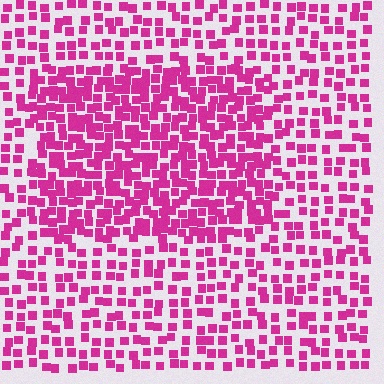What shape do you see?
I see a rectangle.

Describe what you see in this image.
The image contains small magenta elements arranged at two different densities. A rectangle-shaped region is visible where the elements are more densely packed than the surrounding area.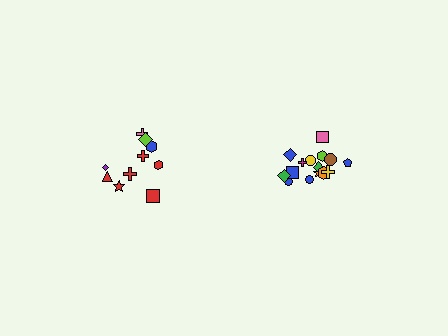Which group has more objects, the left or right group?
The right group.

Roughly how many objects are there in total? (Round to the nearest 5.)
Roughly 25 objects in total.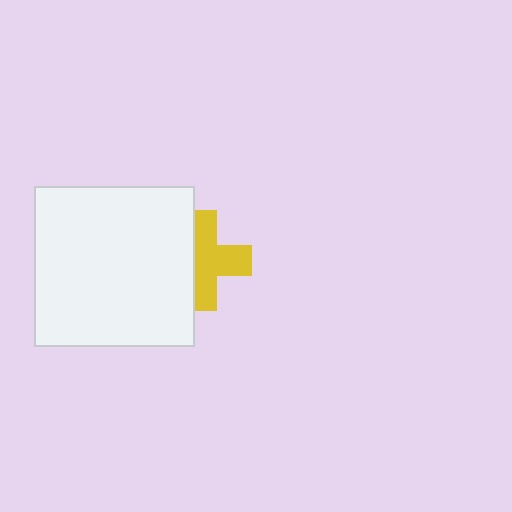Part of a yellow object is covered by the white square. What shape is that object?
It is a cross.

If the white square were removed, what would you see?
You would see the complete yellow cross.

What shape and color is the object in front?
The object in front is a white square.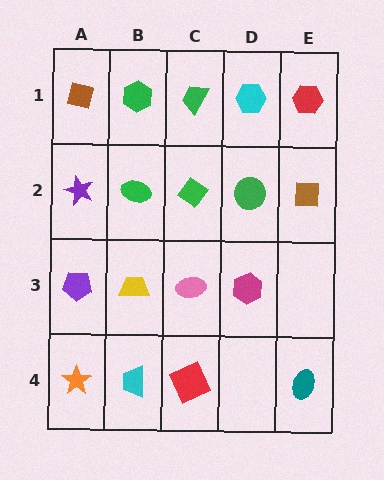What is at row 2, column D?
A green circle.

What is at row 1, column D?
A cyan hexagon.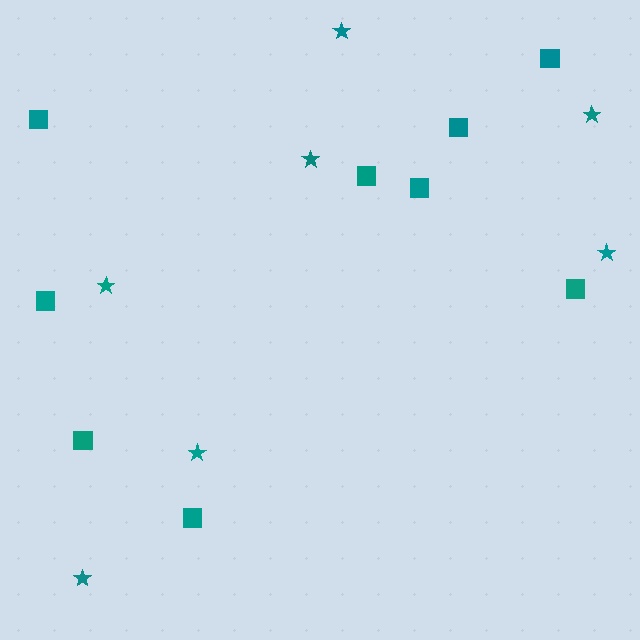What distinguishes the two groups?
There are 2 groups: one group of squares (9) and one group of stars (7).